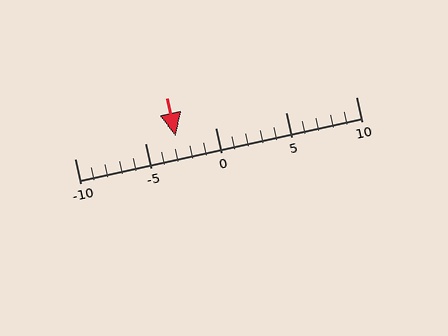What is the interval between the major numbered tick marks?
The major tick marks are spaced 5 units apart.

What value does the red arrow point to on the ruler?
The red arrow points to approximately -3.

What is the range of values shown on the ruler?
The ruler shows values from -10 to 10.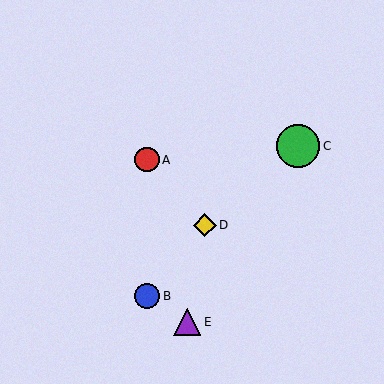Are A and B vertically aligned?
Yes, both are at x≈147.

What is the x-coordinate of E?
Object E is at x≈187.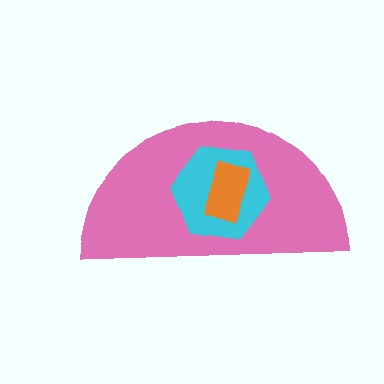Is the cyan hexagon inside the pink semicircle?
Yes.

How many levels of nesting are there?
3.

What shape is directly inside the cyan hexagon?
The orange rectangle.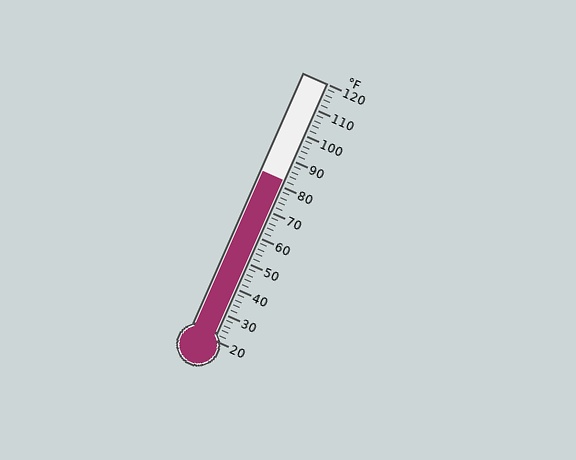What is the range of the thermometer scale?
The thermometer scale ranges from 20°F to 120°F.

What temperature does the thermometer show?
The thermometer shows approximately 82°F.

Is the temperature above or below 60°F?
The temperature is above 60°F.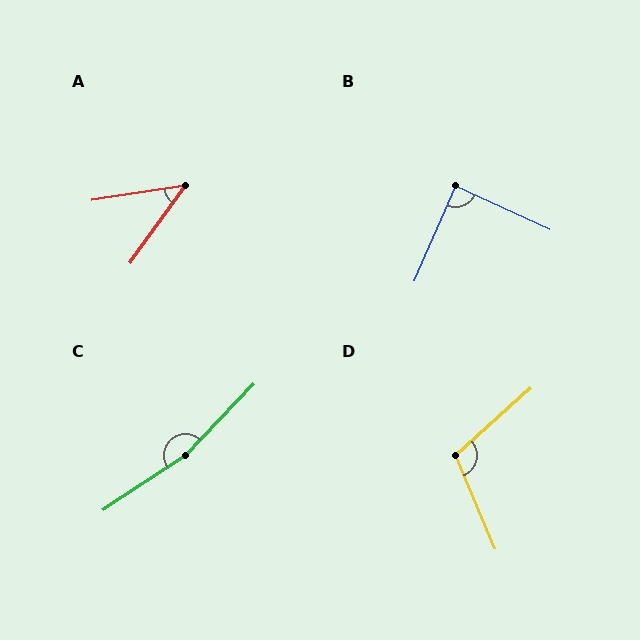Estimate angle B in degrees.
Approximately 89 degrees.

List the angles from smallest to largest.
A (45°), B (89°), D (109°), C (167°).